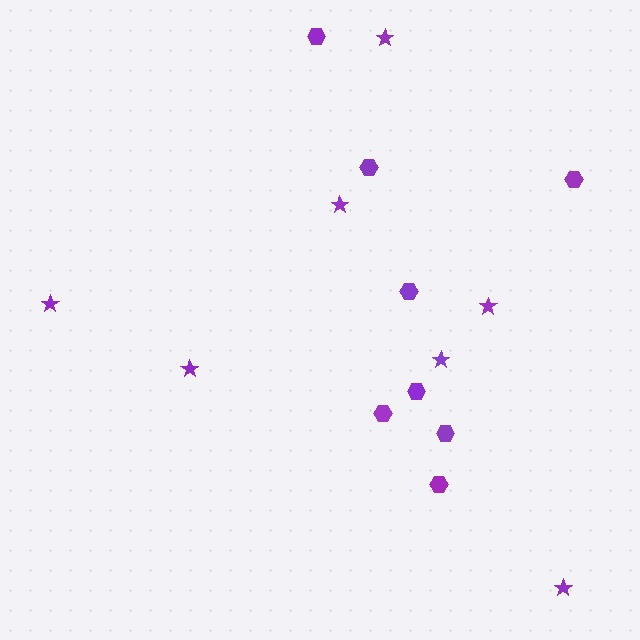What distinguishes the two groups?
There are 2 groups: one group of hexagons (8) and one group of stars (7).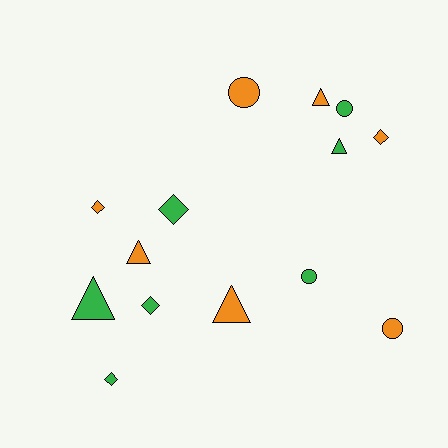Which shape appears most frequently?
Diamond, with 5 objects.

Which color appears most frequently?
Orange, with 7 objects.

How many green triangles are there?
There are 2 green triangles.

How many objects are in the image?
There are 14 objects.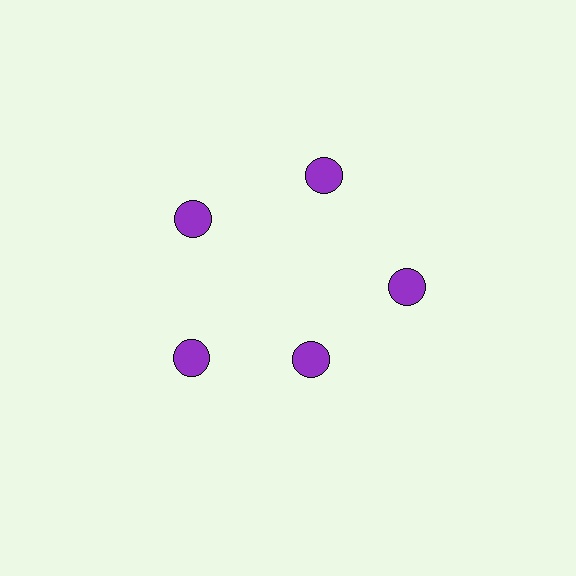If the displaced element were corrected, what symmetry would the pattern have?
It would have 5-fold rotational symmetry — the pattern would map onto itself every 72 degrees.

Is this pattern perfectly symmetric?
No. The 5 purple circles are arranged in a ring, but one element near the 5 o'clock position is pulled inward toward the center, breaking the 5-fold rotational symmetry.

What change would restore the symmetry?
The symmetry would be restored by moving it outward, back onto the ring so that all 5 circles sit at equal angles and equal distance from the center.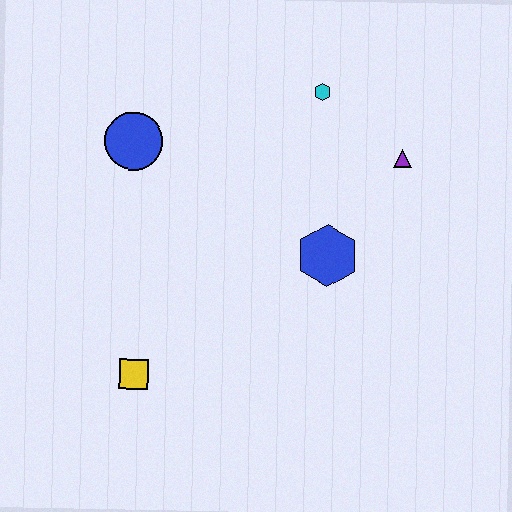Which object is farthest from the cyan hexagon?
The yellow square is farthest from the cyan hexagon.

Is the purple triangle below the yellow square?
No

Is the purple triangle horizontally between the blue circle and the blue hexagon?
No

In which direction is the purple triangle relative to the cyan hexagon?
The purple triangle is to the right of the cyan hexagon.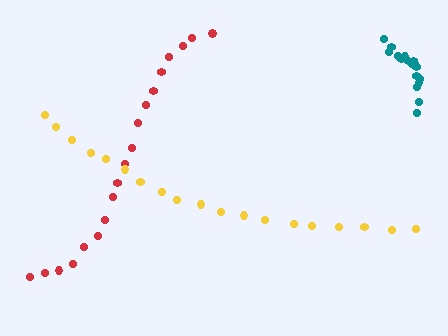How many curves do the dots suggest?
There are 3 distinct paths.